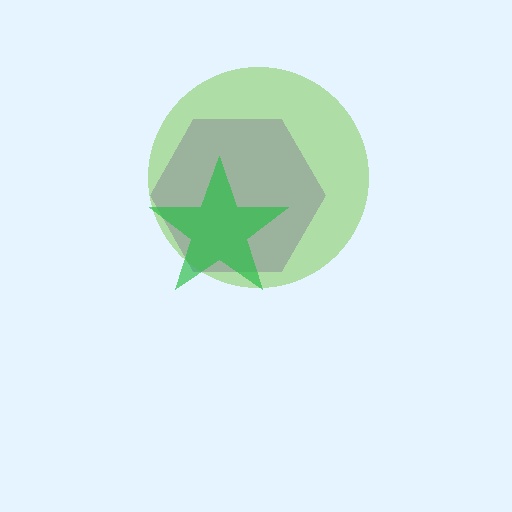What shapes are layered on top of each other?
The layered shapes are: a purple hexagon, a lime circle, a green star.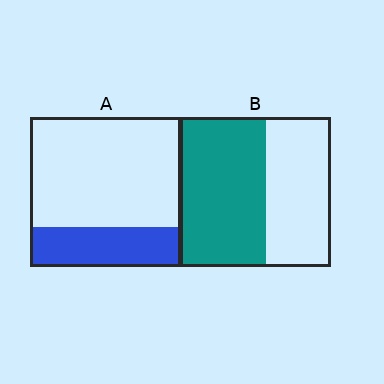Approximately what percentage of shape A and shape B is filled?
A is approximately 25% and B is approximately 55%.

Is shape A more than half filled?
No.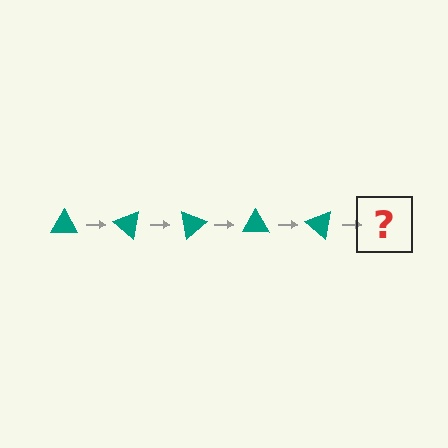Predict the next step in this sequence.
The next step is a teal triangle rotated 200 degrees.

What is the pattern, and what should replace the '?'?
The pattern is that the triangle rotates 40 degrees each step. The '?' should be a teal triangle rotated 200 degrees.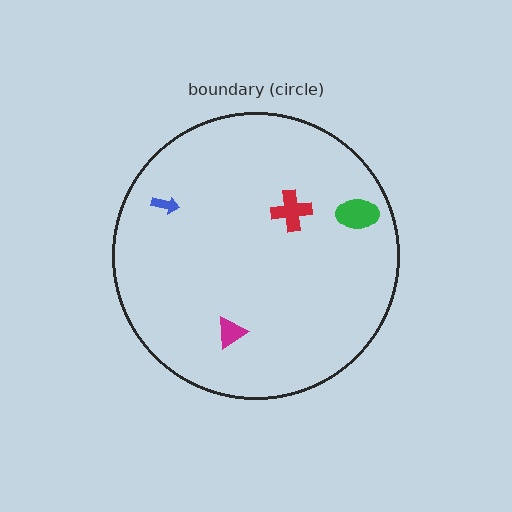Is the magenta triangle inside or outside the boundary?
Inside.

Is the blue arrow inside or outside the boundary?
Inside.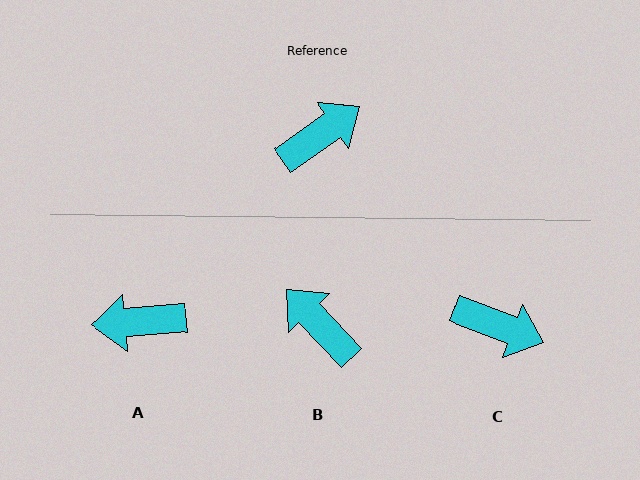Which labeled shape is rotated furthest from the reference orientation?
A, about 150 degrees away.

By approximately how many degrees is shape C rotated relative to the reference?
Approximately 56 degrees clockwise.